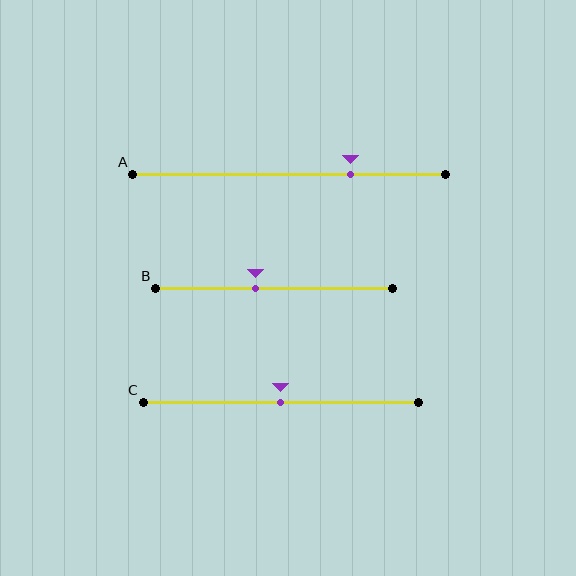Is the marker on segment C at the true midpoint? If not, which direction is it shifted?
Yes, the marker on segment C is at the true midpoint.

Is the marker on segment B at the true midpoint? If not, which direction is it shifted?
No, the marker on segment B is shifted to the left by about 8% of the segment length.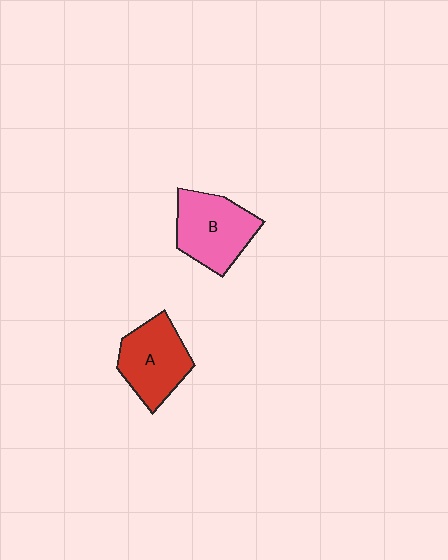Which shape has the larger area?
Shape B (pink).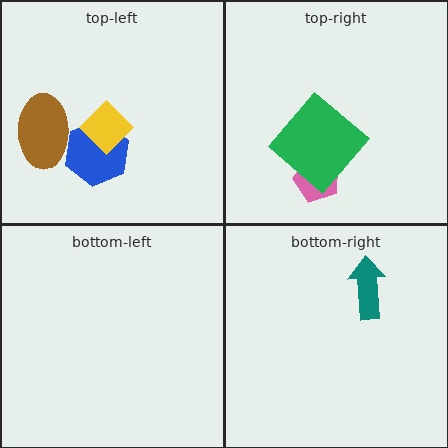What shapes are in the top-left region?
The brown ellipse, the blue hexagon, the yellow diamond.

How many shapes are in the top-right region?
2.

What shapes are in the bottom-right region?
The teal arrow.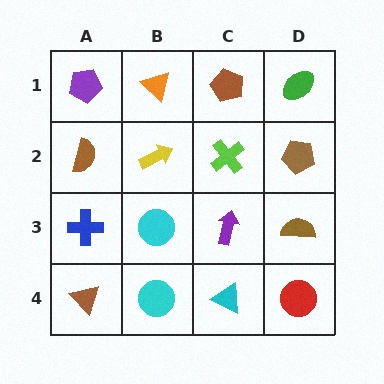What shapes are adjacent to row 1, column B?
A yellow arrow (row 2, column B), a purple pentagon (row 1, column A), a brown pentagon (row 1, column C).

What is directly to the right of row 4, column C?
A red circle.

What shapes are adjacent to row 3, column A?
A brown semicircle (row 2, column A), a brown triangle (row 4, column A), a cyan circle (row 3, column B).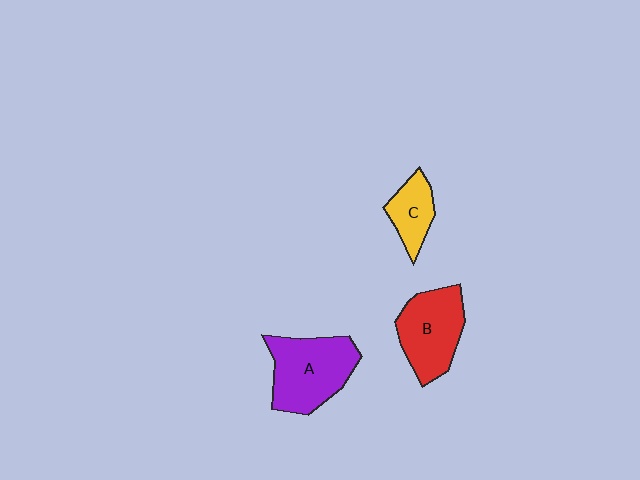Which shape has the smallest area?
Shape C (yellow).